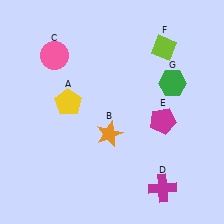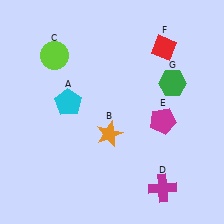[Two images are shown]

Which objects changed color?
A changed from yellow to cyan. C changed from pink to lime. F changed from lime to red.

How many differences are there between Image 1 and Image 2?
There are 3 differences between the two images.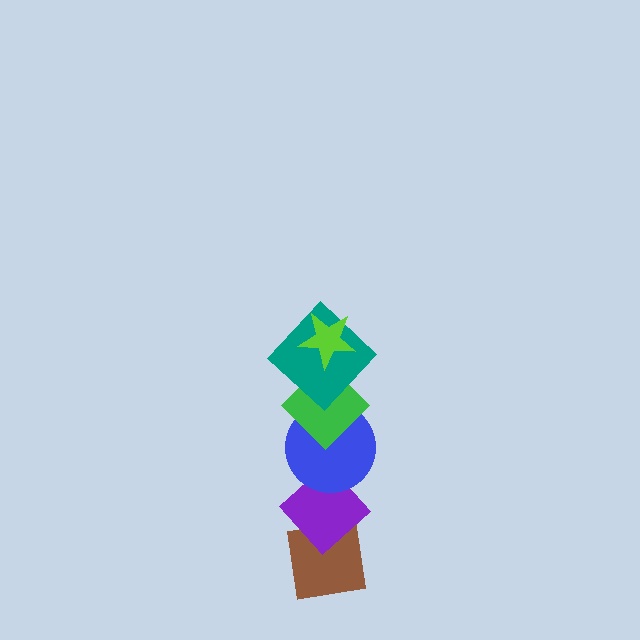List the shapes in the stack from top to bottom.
From top to bottom: the lime star, the teal diamond, the green diamond, the blue circle, the purple diamond, the brown square.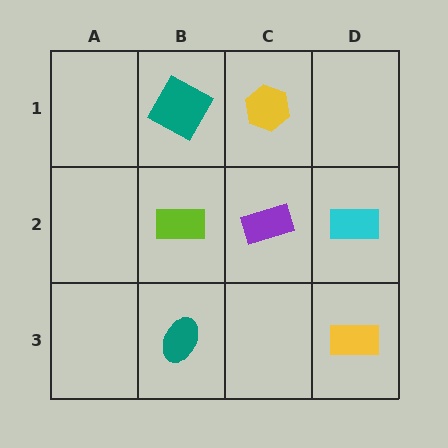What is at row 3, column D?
A yellow rectangle.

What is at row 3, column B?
A teal ellipse.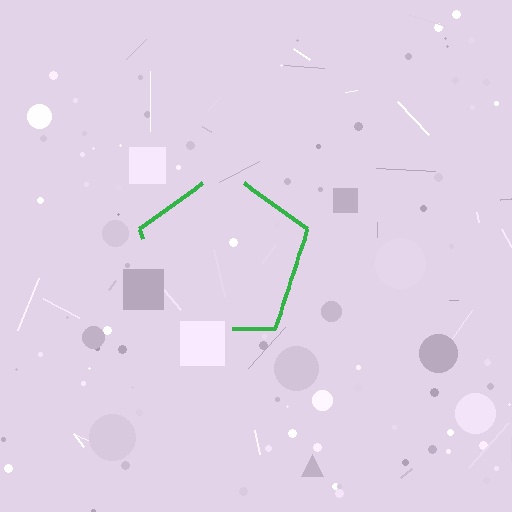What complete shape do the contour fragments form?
The contour fragments form a pentagon.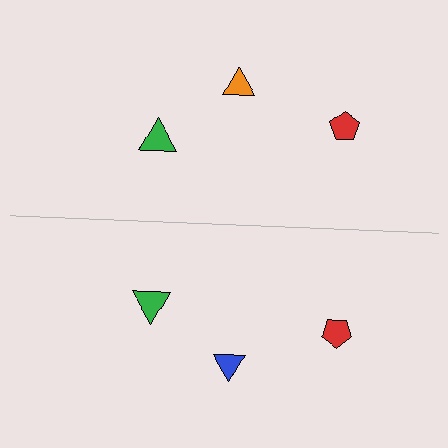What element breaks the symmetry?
The blue triangle on the bottom side breaks the symmetry — its mirror counterpart is orange.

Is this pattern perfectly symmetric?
No, the pattern is not perfectly symmetric. The blue triangle on the bottom side breaks the symmetry — its mirror counterpart is orange.